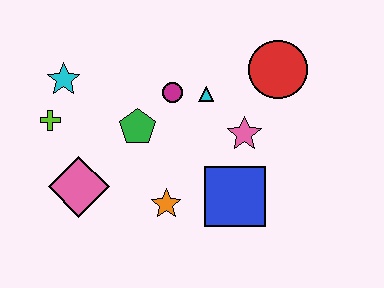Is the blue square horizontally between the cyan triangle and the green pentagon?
No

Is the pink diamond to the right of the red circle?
No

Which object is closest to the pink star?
The cyan triangle is closest to the pink star.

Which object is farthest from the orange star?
The red circle is farthest from the orange star.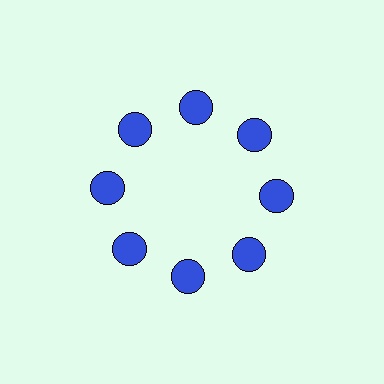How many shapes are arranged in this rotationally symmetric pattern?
There are 8 shapes, arranged in 8 groups of 1.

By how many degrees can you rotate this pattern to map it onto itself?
The pattern maps onto itself every 45 degrees of rotation.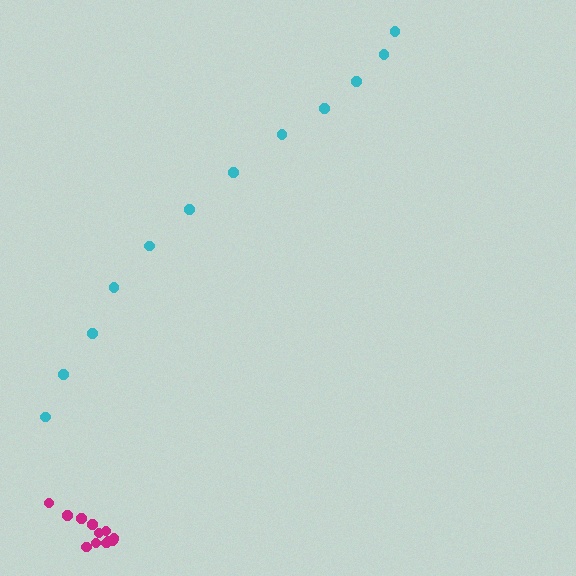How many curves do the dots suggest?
There are 2 distinct paths.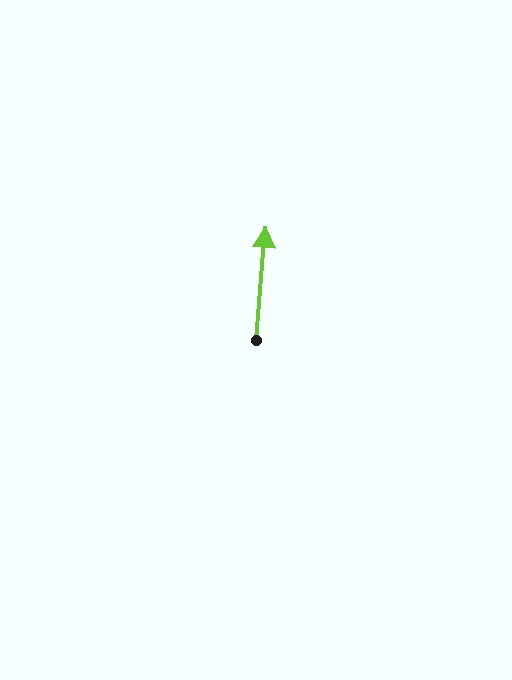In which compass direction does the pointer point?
North.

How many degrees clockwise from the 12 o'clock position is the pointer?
Approximately 5 degrees.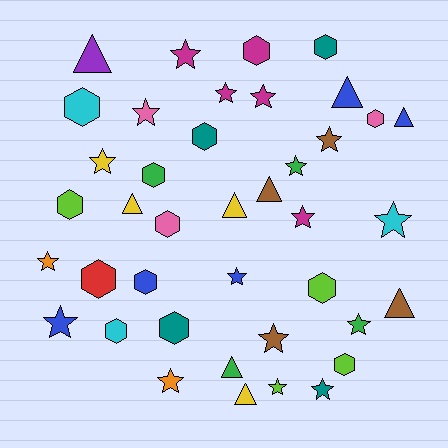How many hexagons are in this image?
There are 14 hexagons.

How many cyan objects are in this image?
There are 3 cyan objects.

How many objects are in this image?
There are 40 objects.